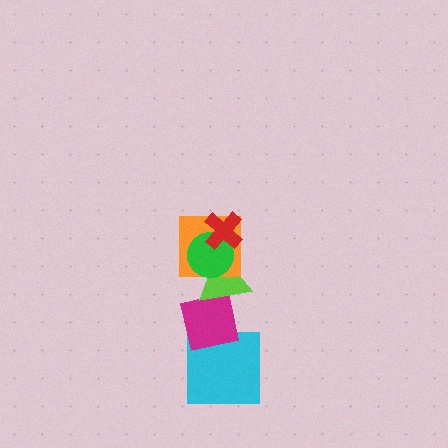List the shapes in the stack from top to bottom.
From top to bottom: the red cross, the green circle, the orange square, the lime triangle, the magenta square, the cyan square.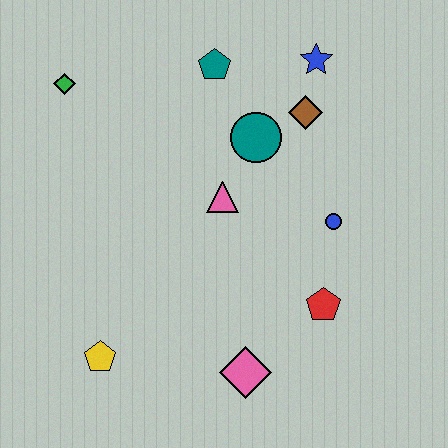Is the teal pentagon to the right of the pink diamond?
No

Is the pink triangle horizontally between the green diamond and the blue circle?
Yes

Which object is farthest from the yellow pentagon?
The blue star is farthest from the yellow pentagon.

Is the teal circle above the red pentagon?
Yes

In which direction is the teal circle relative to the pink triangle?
The teal circle is above the pink triangle.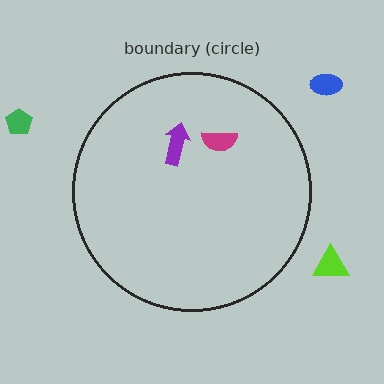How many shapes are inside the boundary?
2 inside, 3 outside.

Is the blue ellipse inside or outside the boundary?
Outside.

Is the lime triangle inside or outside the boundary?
Outside.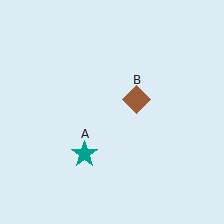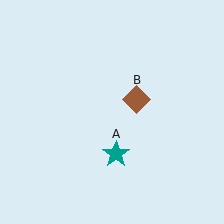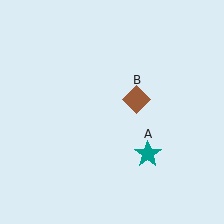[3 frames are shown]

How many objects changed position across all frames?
1 object changed position: teal star (object A).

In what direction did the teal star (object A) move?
The teal star (object A) moved right.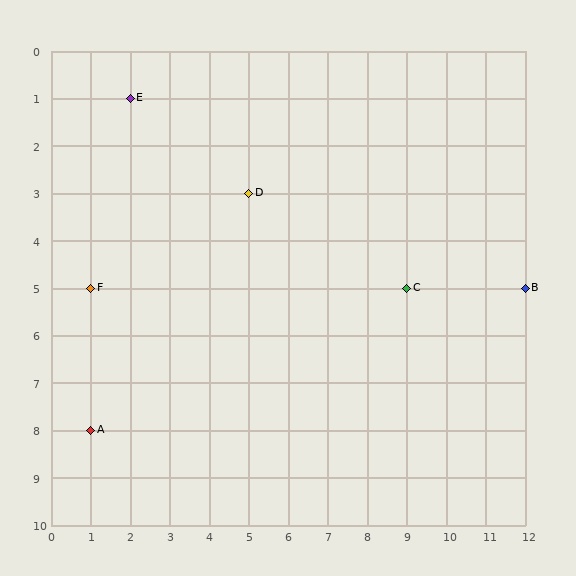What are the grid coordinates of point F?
Point F is at grid coordinates (1, 5).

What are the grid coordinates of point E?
Point E is at grid coordinates (2, 1).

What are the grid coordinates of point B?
Point B is at grid coordinates (12, 5).